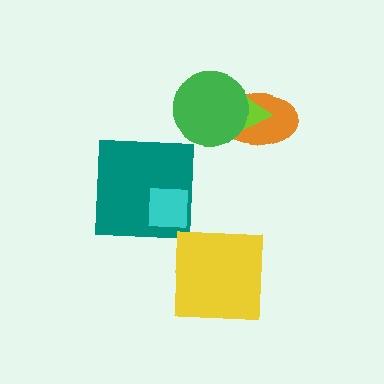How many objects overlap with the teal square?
1 object overlaps with the teal square.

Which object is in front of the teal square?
The cyan square is in front of the teal square.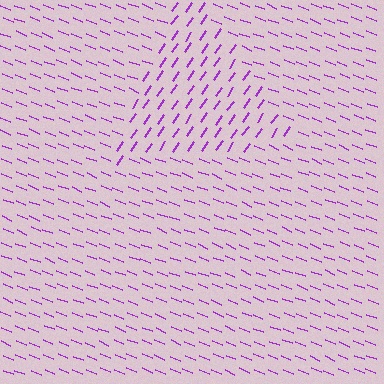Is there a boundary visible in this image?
Yes, there is a texture boundary formed by a change in line orientation.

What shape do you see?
I see a triangle.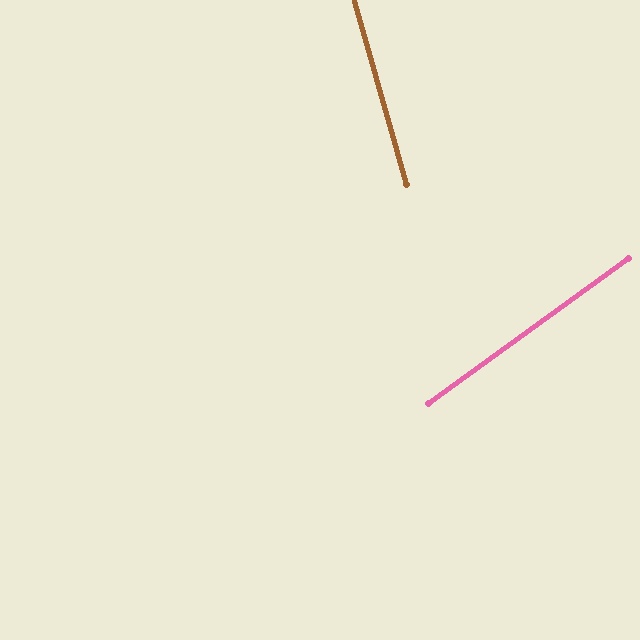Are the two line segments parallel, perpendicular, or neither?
Neither parallel nor perpendicular — they differ by about 70°.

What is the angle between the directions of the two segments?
Approximately 70 degrees.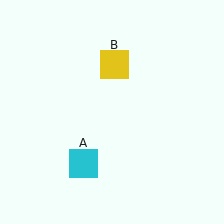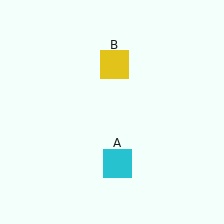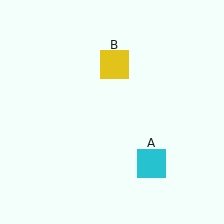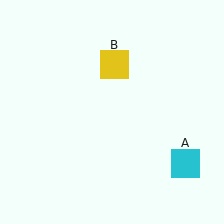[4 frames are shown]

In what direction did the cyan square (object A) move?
The cyan square (object A) moved right.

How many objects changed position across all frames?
1 object changed position: cyan square (object A).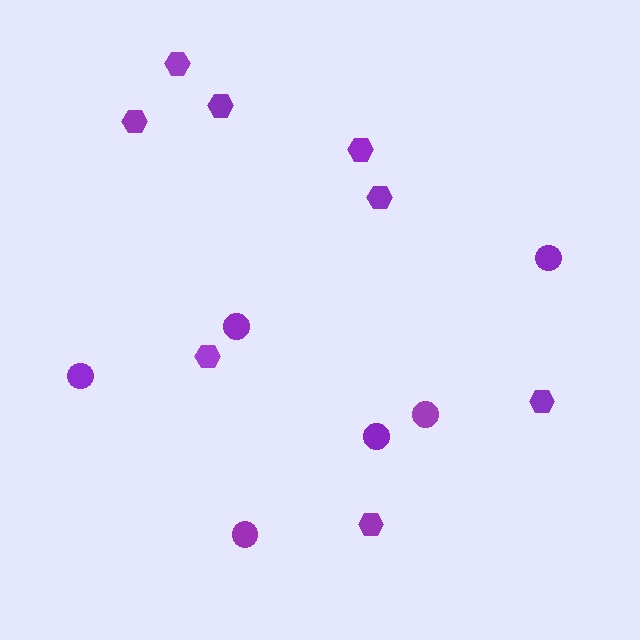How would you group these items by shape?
There are 2 groups: one group of hexagons (8) and one group of circles (6).